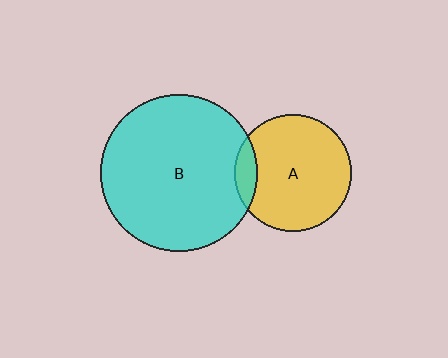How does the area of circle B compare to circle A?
Approximately 1.8 times.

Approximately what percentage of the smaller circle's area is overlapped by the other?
Approximately 10%.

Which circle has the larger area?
Circle B (cyan).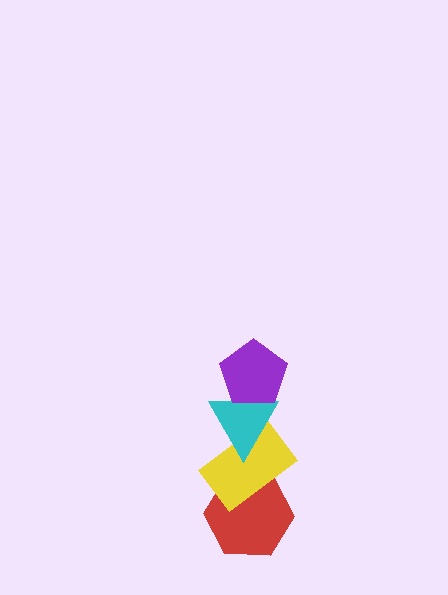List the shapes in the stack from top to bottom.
From top to bottom: the purple pentagon, the cyan triangle, the yellow rectangle, the red hexagon.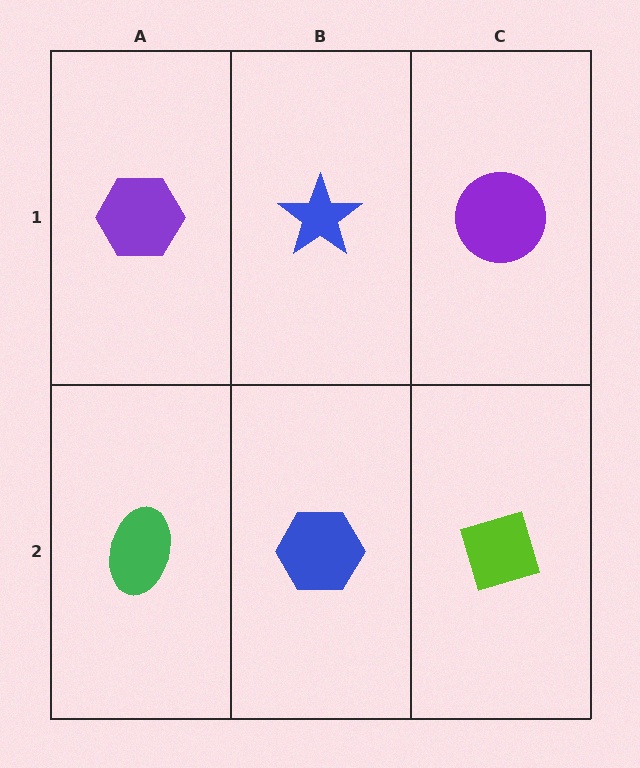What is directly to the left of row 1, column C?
A blue star.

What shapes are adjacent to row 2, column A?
A purple hexagon (row 1, column A), a blue hexagon (row 2, column B).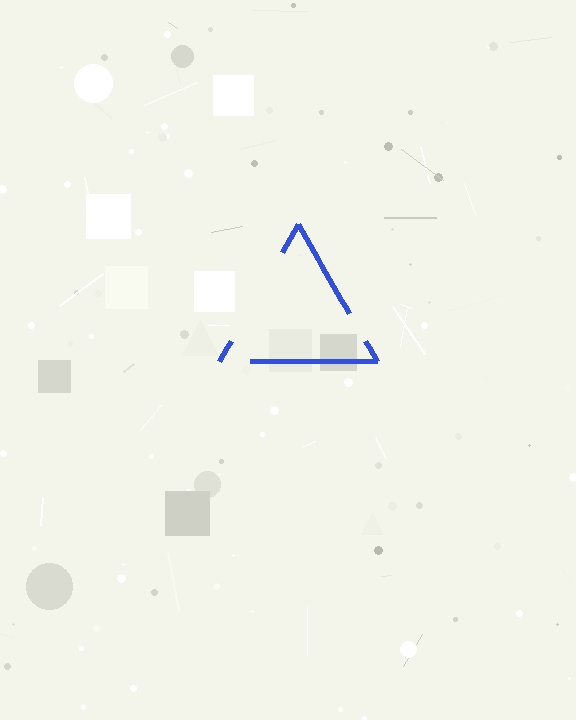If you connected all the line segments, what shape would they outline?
They would outline a triangle.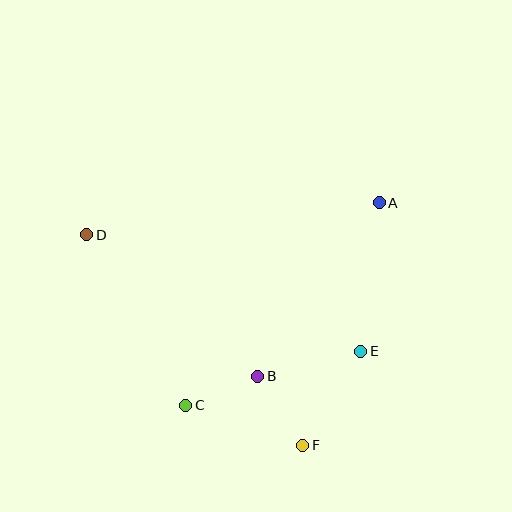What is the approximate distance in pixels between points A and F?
The distance between A and F is approximately 254 pixels.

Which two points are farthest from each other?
Points D and F are farthest from each other.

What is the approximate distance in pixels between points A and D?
The distance between A and D is approximately 295 pixels.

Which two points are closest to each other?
Points B and C are closest to each other.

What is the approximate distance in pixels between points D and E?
The distance between D and E is approximately 298 pixels.